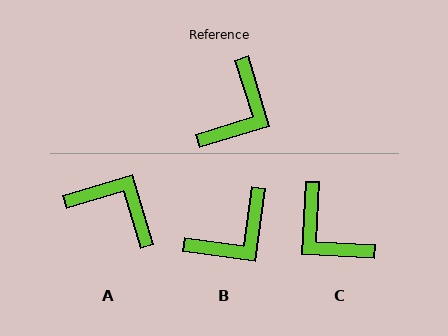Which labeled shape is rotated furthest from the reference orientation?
C, about 110 degrees away.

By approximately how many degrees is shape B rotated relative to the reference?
Approximately 24 degrees clockwise.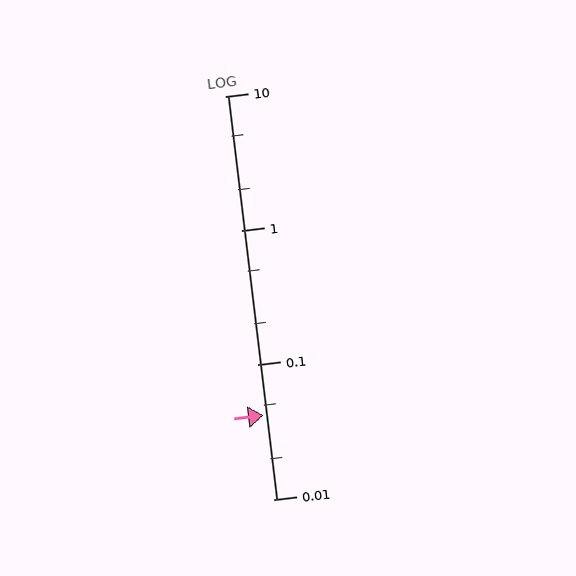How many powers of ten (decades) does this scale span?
The scale spans 3 decades, from 0.01 to 10.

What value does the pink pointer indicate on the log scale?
The pointer indicates approximately 0.042.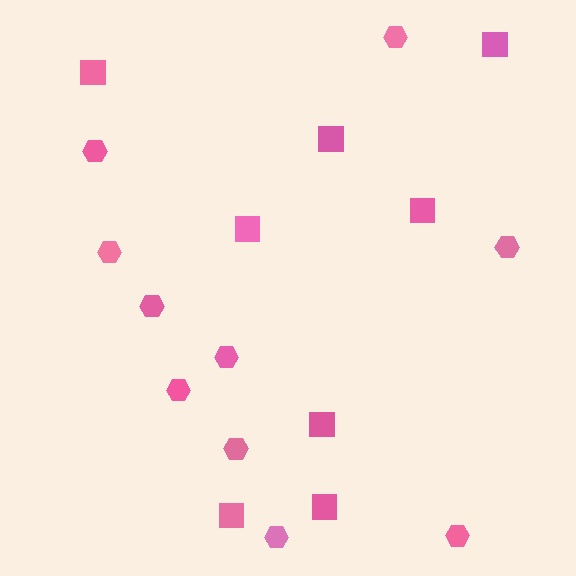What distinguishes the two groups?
There are 2 groups: one group of squares (8) and one group of hexagons (10).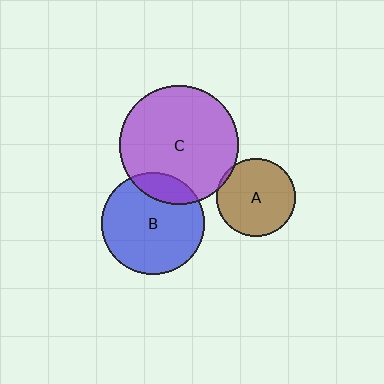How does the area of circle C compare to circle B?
Approximately 1.4 times.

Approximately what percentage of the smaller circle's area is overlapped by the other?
Approximately 15%.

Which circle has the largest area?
Circle C (purple).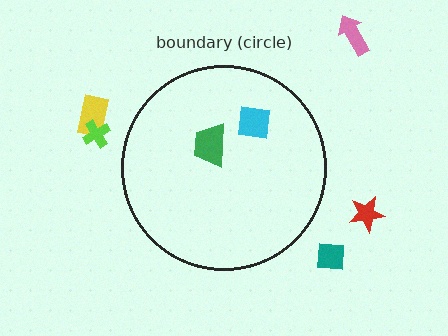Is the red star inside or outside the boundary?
Outside.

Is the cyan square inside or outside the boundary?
Inside.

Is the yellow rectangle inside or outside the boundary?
Outside.